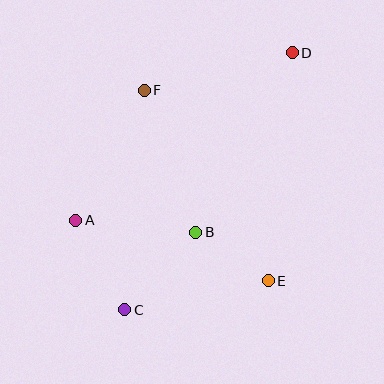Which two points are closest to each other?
Points B and E are closest to each other.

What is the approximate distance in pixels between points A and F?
The distance between A and F is approximately 147 pixels.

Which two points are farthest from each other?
Points C and D are farthest from each other.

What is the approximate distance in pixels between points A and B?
The distance between A and B is approximately 120 pixels.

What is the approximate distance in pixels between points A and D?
The distance between A and D is approximately 274 pixels.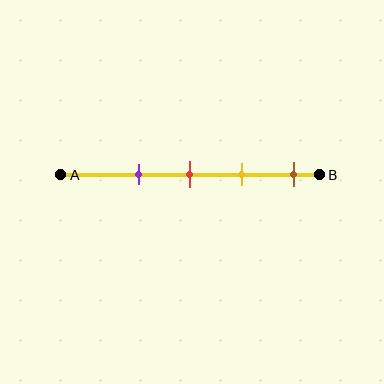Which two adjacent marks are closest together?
The red and yellow marks are the closest adjacent pair.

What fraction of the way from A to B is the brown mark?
The brown mark is approximately 90% (0.9) of the way from A to B.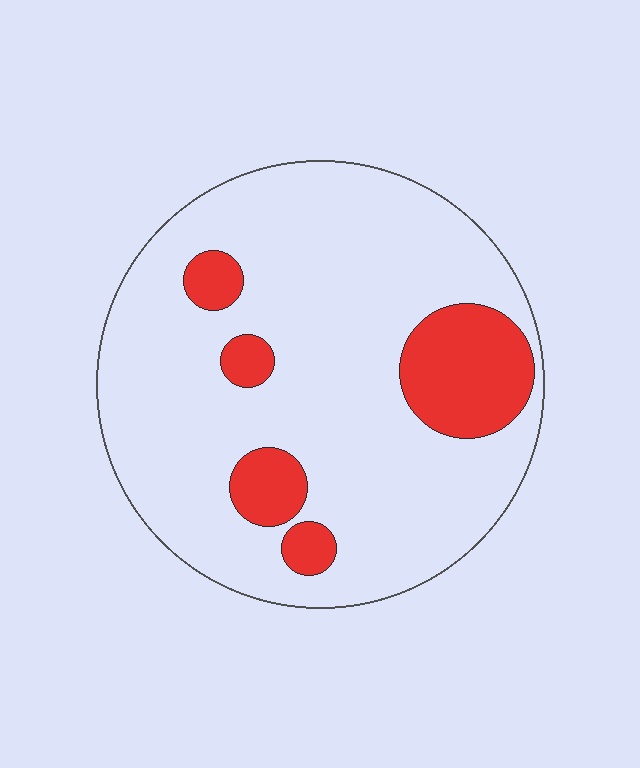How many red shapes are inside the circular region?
5.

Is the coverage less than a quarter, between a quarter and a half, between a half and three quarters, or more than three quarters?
Less than a quarter.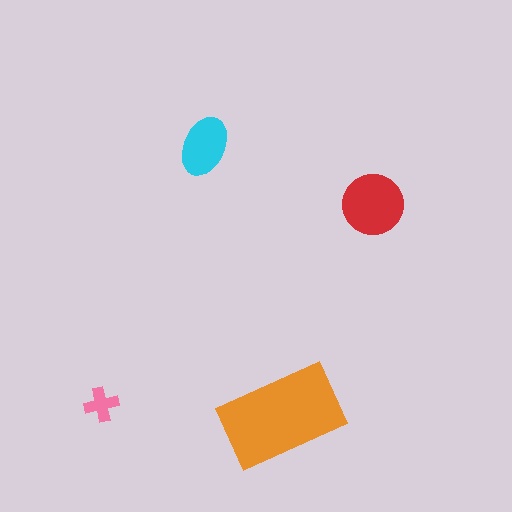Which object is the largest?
The orange rectangle.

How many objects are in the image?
There are 4 objects in the image.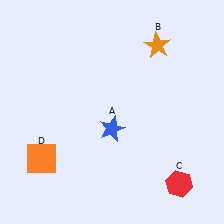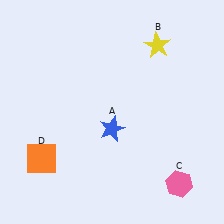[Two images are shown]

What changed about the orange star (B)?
In Image 1, B is orange. In Image 2, it changed to yellow.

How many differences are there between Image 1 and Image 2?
There are 2 differences between the two images.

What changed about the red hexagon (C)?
In Image 1, C is red. In Image 2, it changed to pink.